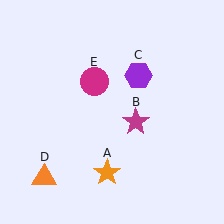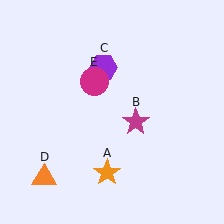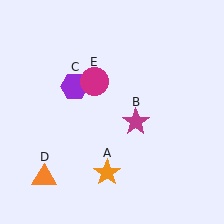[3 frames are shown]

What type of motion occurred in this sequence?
The purple hexagon (object C) rotated counterclockwise around the center of the scene.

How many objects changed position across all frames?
1 object changed position: purple hexagon (object C).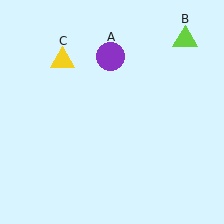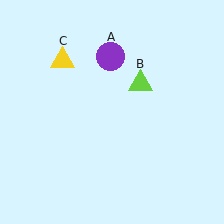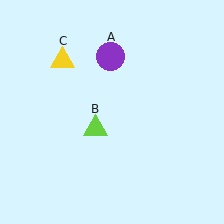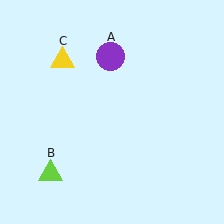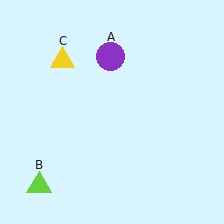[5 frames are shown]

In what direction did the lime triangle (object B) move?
The lime triangle (object B) moved down and to the left.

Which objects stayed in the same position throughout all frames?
Purple circle (object A) and yellow triangle (object C) remained stationary.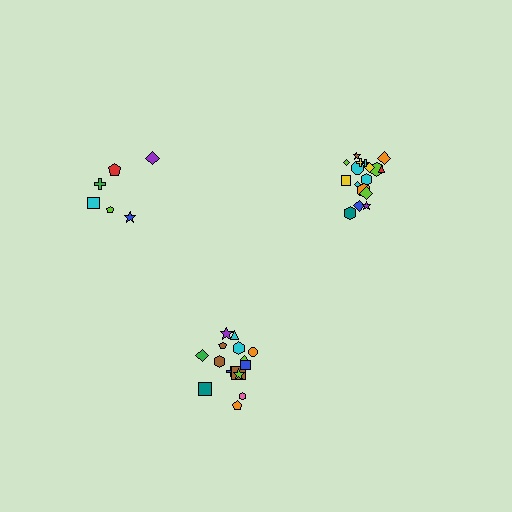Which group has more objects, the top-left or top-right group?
The top-right group.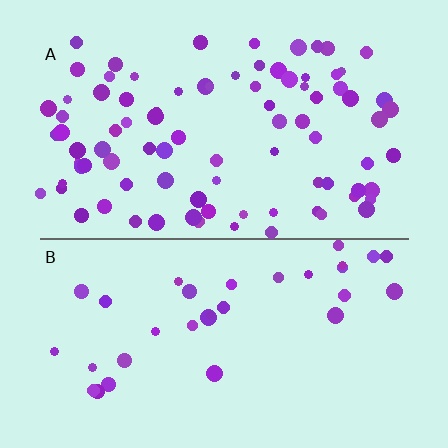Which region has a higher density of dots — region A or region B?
A (the top).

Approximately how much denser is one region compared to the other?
Approximately 2.7× — region A over region B.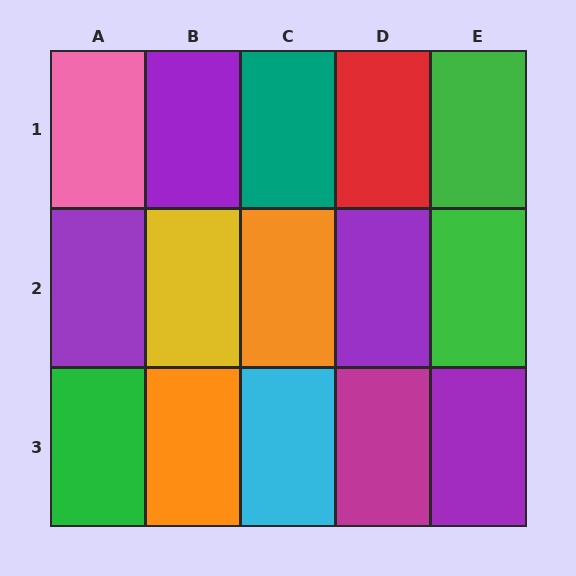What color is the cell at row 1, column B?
Purple.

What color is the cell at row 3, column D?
Magenta.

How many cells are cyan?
1 cell is cyan.